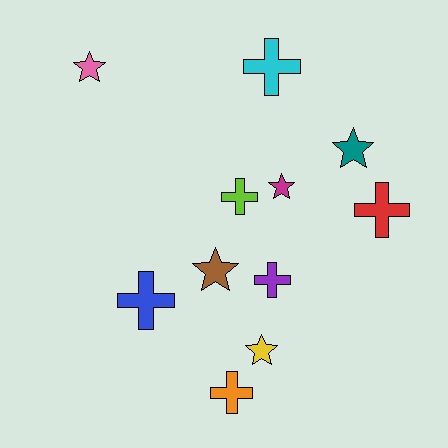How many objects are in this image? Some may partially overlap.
There are 11 objects.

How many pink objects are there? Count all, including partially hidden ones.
There is 1 pink object.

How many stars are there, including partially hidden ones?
There are 5 stars.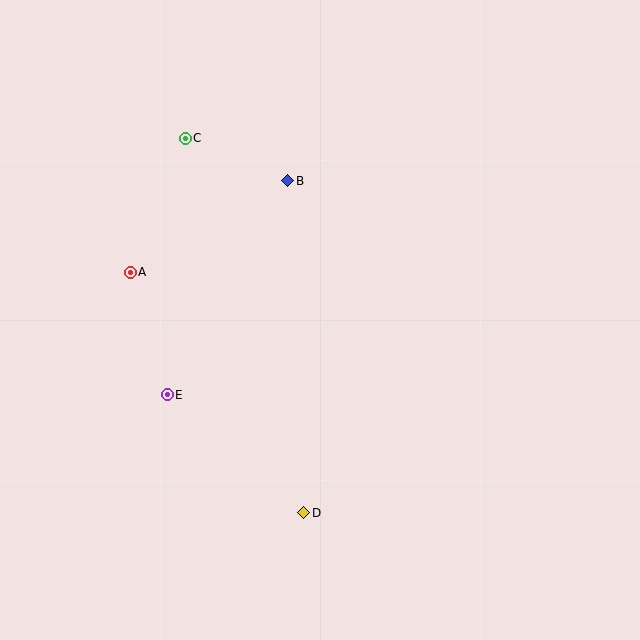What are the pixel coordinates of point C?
Point C is at (185, 138).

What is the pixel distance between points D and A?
The distance between D and A is 297 pixels.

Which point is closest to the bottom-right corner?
Point D is closest to the bottom-right corner.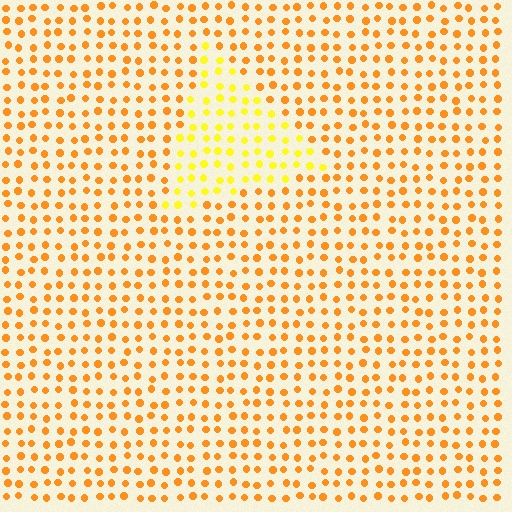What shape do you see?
I see a triangle.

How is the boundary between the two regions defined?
The boundary is defined purely by a slight shift in hue (about 28 degrees). Spacing, size, and orientation are identical on both sides.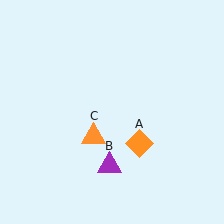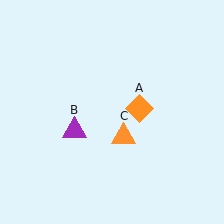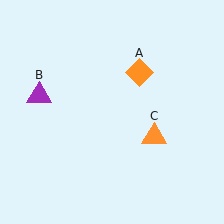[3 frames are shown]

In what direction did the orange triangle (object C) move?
The orange triangle (object C) moved right.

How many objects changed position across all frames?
3 objects changed position: orange diamond (object A), purple triangle (object B), orange triangle (object C).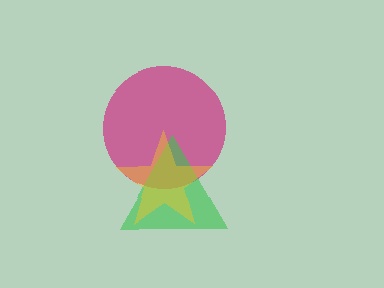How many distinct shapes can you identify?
There are 3 distinct shapes: a magenta circle, a green triangle, a yellow star.